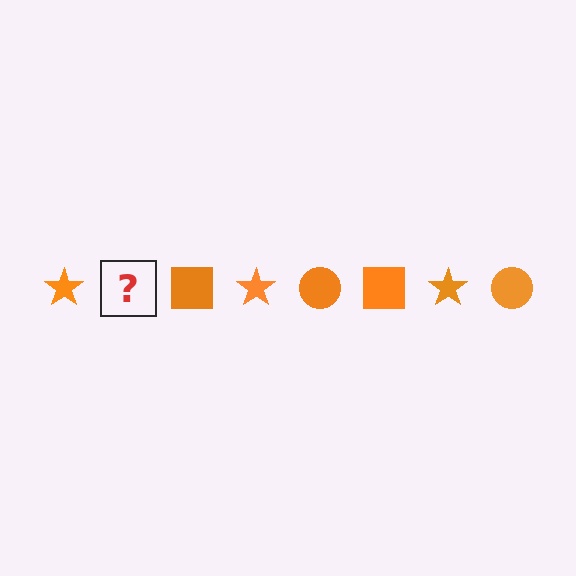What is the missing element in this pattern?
The missing element is an orange circle.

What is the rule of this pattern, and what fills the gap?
The rule is that the pattern cycles through star, circle, square shapes in orange. The gap should be filled with an orange circle.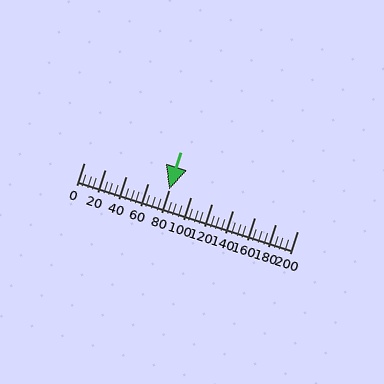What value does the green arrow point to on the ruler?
The green arrow points to approximately 80.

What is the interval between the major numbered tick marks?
The major tick marks are spaced 20 units apart.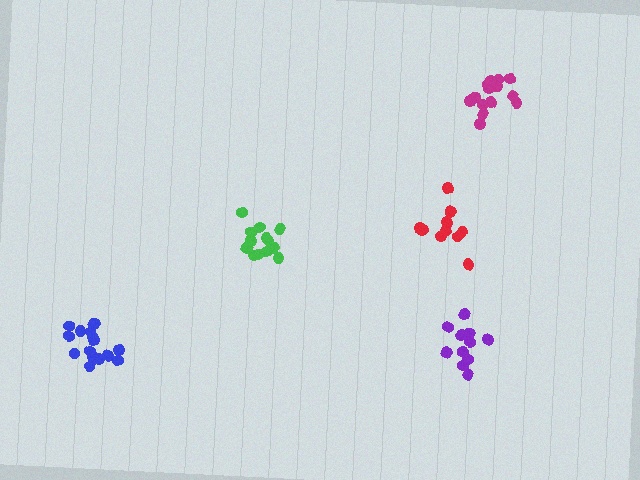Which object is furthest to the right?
The magenta cluster is rightmost.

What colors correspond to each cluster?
The clusters are colored: green, purple, blue, magenta, red.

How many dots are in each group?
Group 1: 14 dots, Group 2: 11 dots, Group 3: 16 dots, Group 4: 15 dots, Group 5: 10 dots (66 total).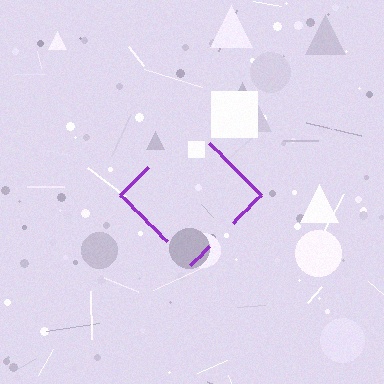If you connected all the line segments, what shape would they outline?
They would outline a diamond.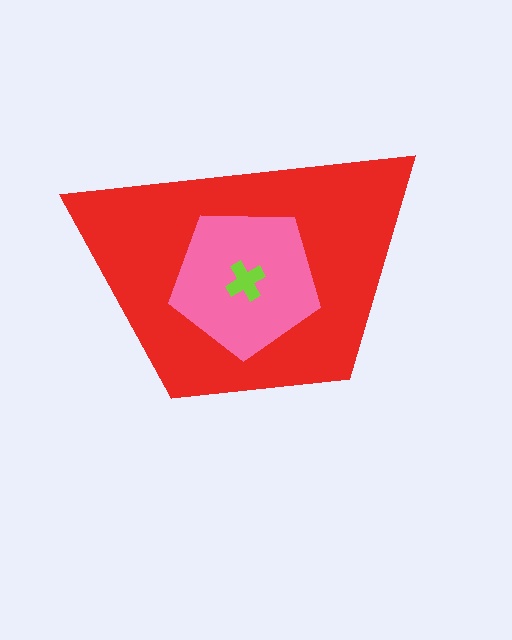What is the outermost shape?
The red trapezoid.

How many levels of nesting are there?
3.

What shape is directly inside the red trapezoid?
The pink pentagon.